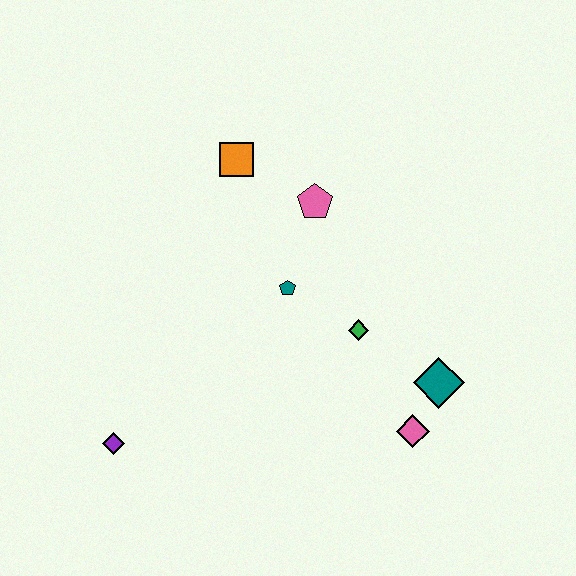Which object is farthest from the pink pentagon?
The purple diamond is farthest from the pink pentagon.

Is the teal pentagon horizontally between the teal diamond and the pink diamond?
No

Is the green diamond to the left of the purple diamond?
No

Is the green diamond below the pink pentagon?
Yes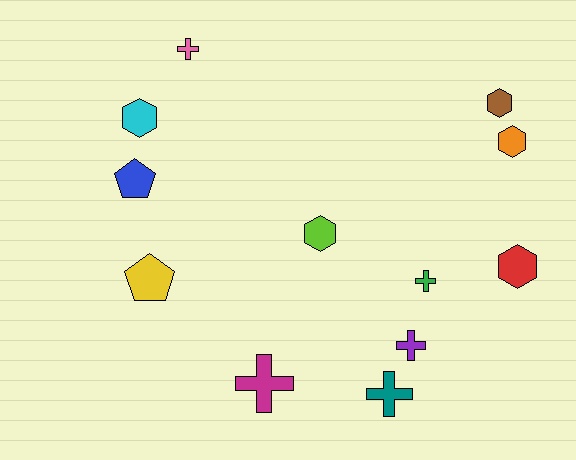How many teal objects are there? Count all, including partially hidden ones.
There is 1 teal object.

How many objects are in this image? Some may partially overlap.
There are 12 objects.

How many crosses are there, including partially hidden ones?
There are 5 crosses.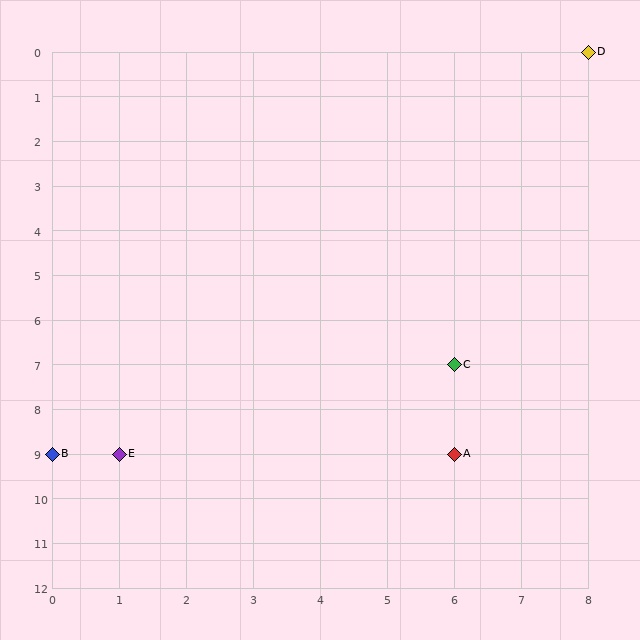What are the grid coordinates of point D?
Point D is at grid coordinates (8, 0).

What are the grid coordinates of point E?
Point E is at grid coordinates (1, 9).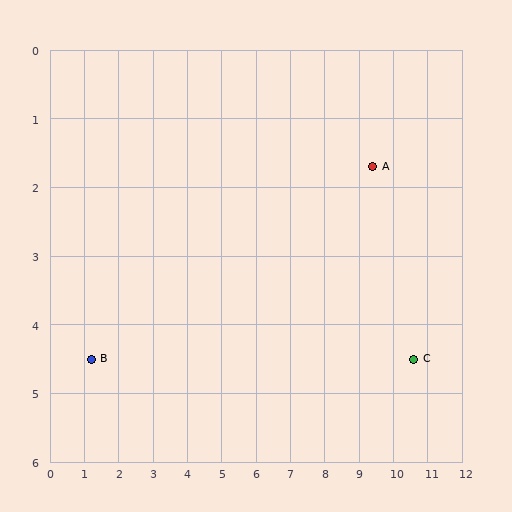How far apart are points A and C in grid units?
Points A and C are about 3.0 grid units apart.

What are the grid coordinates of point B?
Point B is at approximately (1.2, 4.5).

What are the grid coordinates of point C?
Point C is at approximately (10.6, 4.5).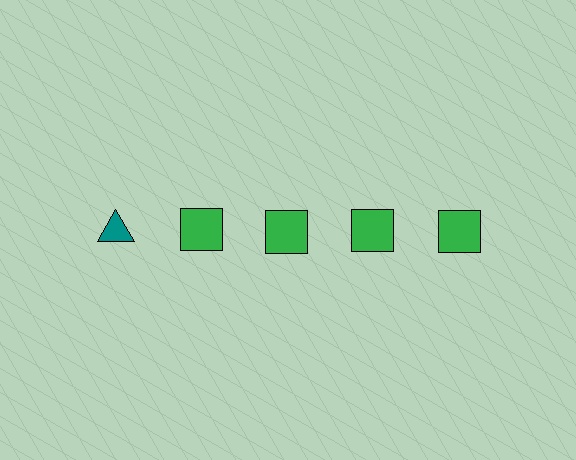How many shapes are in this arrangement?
There are 5 shapes arranged in a grid pattern.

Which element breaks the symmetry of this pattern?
The teal triangle in the top row, leftmost column breaks the symmetry. All other shapes are green squares.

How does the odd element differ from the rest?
It differs in both color (teal instead of green) and shape (triangle instead of square).